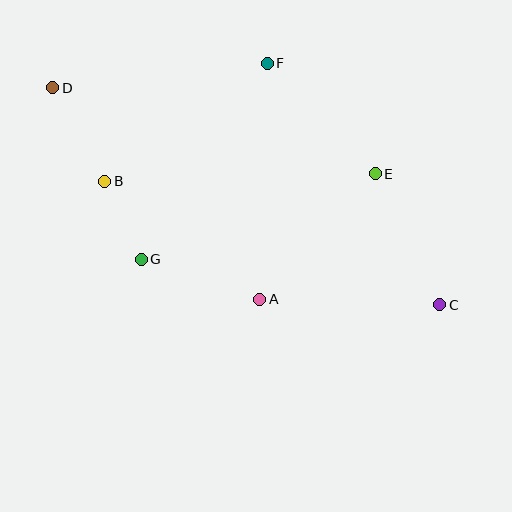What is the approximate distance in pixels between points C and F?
The distance between C and F is approximately 297 pixels.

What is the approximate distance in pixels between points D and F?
The distance between D and F is approximately 216 pixels.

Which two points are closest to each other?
Points B and G are closest to each other.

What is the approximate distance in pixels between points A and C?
The distance between A and C is approximately 180 pixels.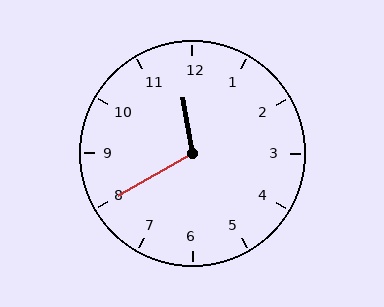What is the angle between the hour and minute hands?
Approximately 110 degrees.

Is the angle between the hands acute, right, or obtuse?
It is obtuse.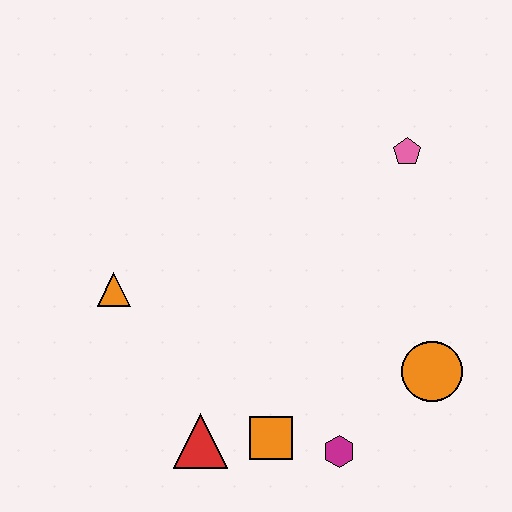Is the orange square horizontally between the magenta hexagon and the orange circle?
No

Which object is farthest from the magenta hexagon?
The pink pentagon is farthest from the magenta hexagon.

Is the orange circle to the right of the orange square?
Yes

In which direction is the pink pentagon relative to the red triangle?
The pink pentagon is above the red triangle.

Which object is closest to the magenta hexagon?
The orange square is closest to the magenta hexagon.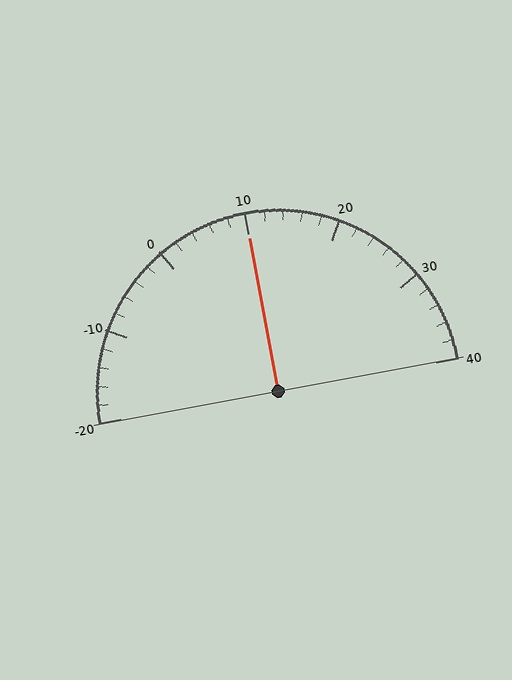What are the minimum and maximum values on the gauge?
The gauge ranges from -20 to 40.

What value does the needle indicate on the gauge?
The needle indicates approximately 10.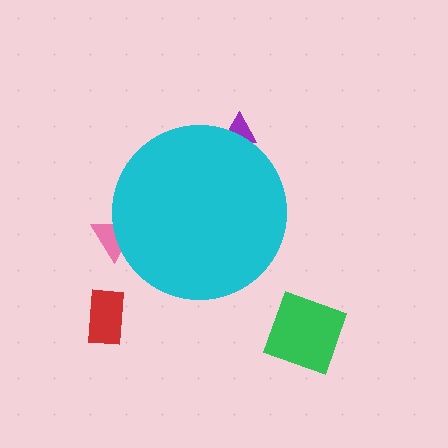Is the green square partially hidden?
No, the green square is fully visible.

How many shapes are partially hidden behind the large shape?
2 shapes are partially hidden.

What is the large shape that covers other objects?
A cyan circle.